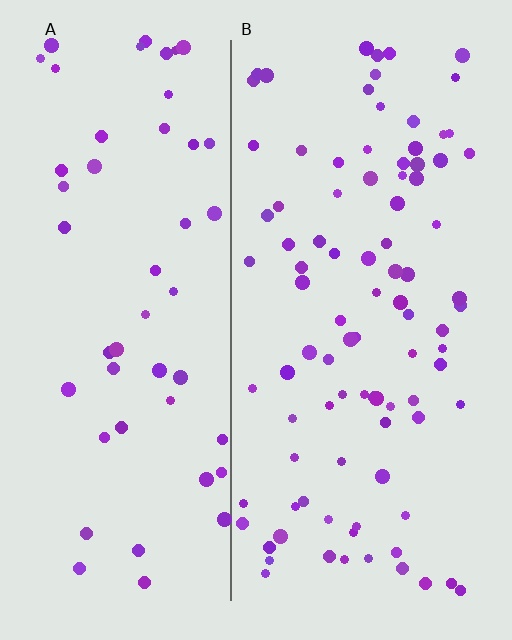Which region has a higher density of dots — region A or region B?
B (the right).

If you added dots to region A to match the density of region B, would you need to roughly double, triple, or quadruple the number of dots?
Approximately double.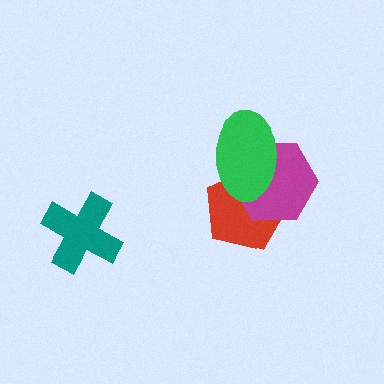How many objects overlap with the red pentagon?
2 objects overlap with the red pentagon.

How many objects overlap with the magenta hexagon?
2 objects overlap with the magenta hexagon.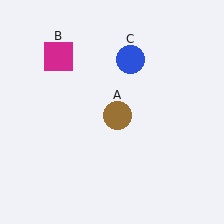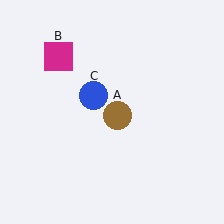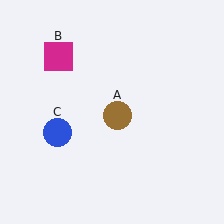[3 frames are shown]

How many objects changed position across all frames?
1 object changed position: blue circle (object C).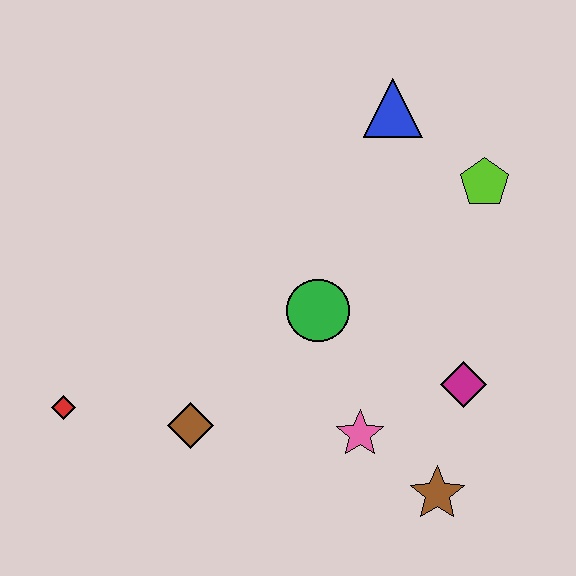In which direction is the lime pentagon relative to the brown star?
The lime pentagon is above the brown star.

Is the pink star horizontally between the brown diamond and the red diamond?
No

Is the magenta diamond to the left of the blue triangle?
No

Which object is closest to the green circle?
The pink star is closest to the green circle.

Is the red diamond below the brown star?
No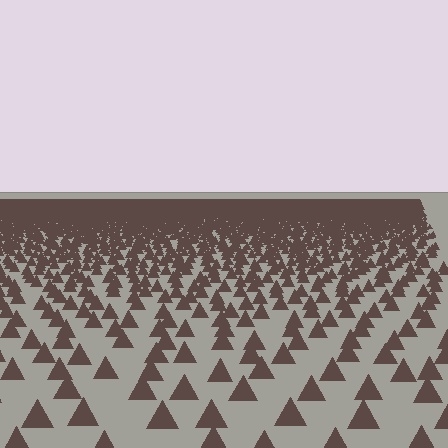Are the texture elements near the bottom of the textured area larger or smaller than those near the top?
Larger. Near the bottom, elements are closer to the viewer and appear at a bigger on-screen size.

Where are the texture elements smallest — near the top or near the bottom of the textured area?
Near the top.